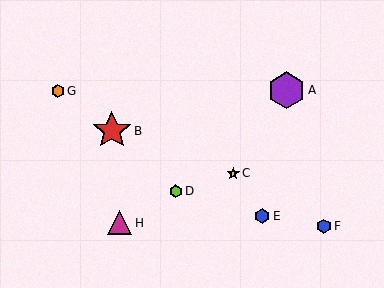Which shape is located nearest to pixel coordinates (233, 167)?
The yellow star (labeled C) at (233, 173) is nearest to that location.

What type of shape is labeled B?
Shape B is a red star.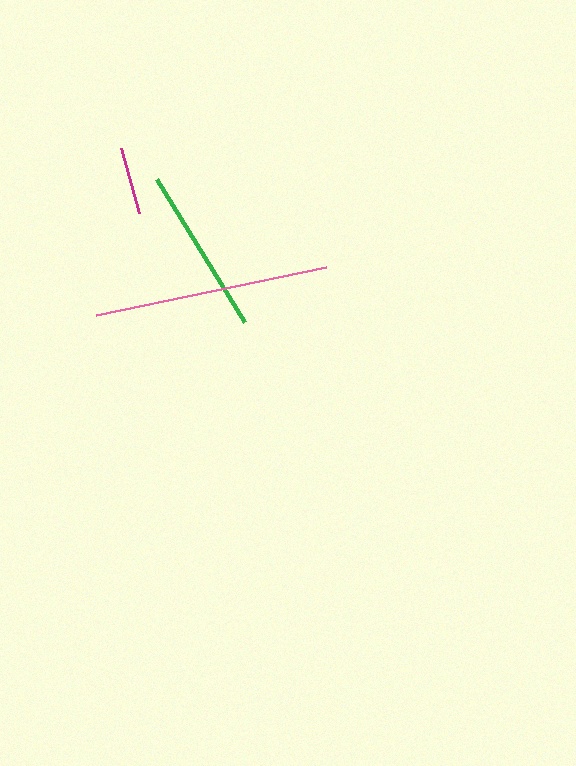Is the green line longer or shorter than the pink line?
The pink line is longer than the green line.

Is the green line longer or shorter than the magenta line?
The green line is longer than the magenta line.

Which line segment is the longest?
The pink line is the longest at approximately 235 pixels.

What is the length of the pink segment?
The pink segment is approximately 235 pixels long.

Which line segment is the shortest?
The magenta line is the shortest at approximately 67 pixels.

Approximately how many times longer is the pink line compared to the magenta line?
The pink line is approximately 3.5 times the length of the magenta line.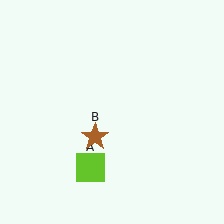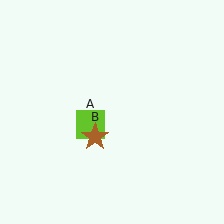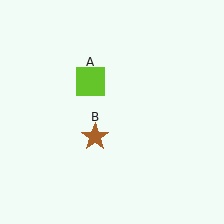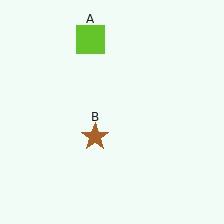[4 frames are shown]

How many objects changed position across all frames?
1 object changed position: lime square (object A).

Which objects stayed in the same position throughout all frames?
Brown star (object B) remained stationary.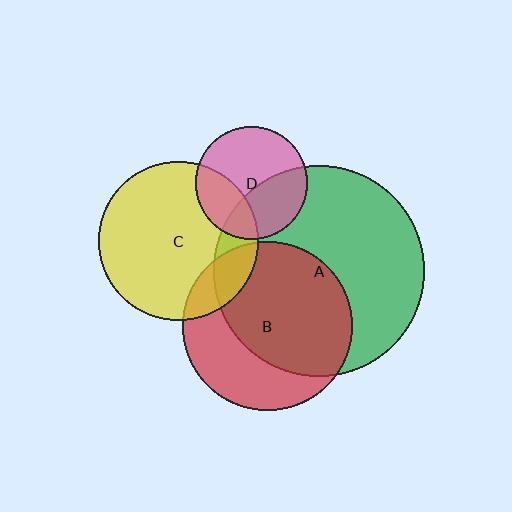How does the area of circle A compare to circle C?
Approximately 1.7 times.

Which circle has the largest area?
Circle A (green).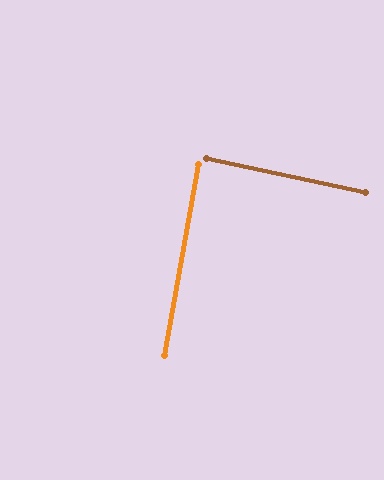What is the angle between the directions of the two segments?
Approximately 88 degrees.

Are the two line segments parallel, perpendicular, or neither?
Perpendicular — they meet at approximately 88°.